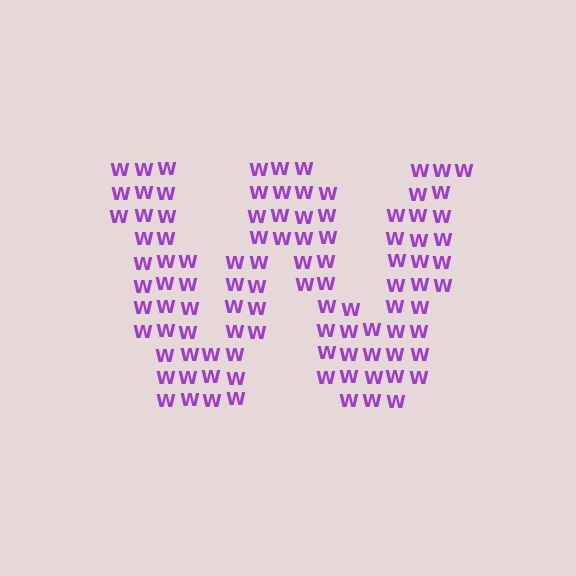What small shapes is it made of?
It is made of small letter W's.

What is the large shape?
The large shape is the letter W.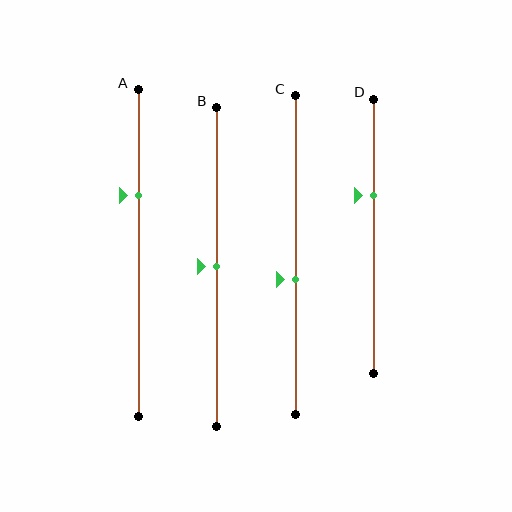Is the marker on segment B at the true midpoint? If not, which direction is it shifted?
Yes, the marker on segment B is at the true midpoint.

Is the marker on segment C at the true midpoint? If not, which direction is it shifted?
No, the marker on segment C is shifted downward by about 8% of the segment length.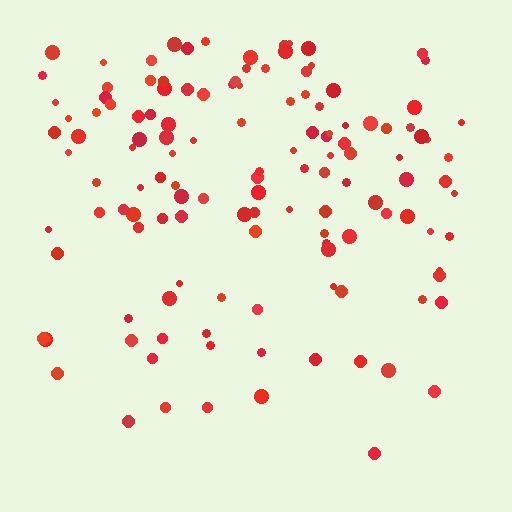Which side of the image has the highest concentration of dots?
The top.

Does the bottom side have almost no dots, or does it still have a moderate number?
Still a moderate number, just noticeably fewer than the top.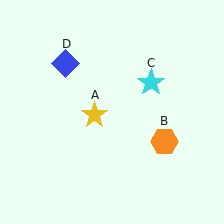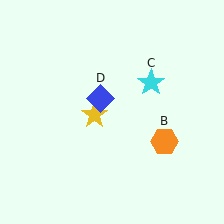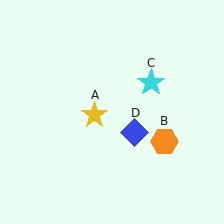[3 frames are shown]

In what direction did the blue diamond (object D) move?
The blue diamond (object D) moved down and to the right.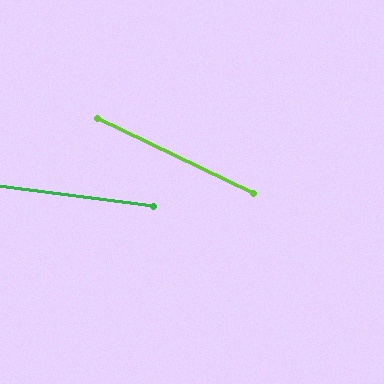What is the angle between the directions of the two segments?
Approximately 19 degrees.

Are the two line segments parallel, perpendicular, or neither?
Neither parallel nor perpendicular — they differ by about 19°.